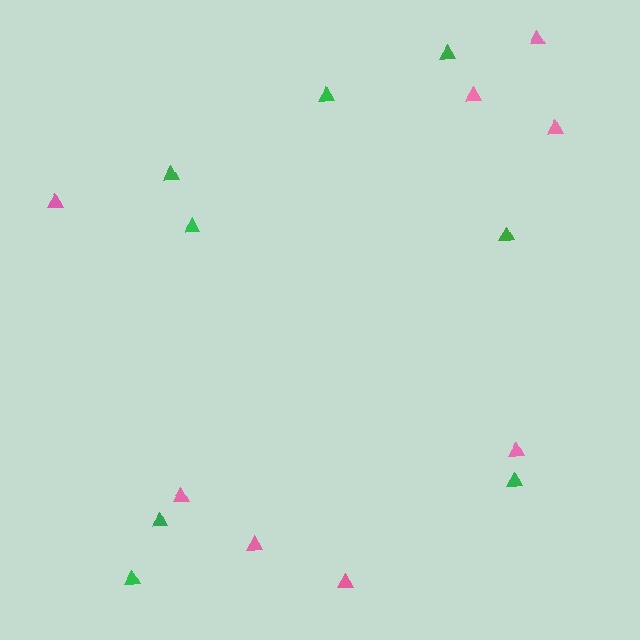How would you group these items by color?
There are 2 groups: one group of green triangles (8) and one group of pink triangles (8).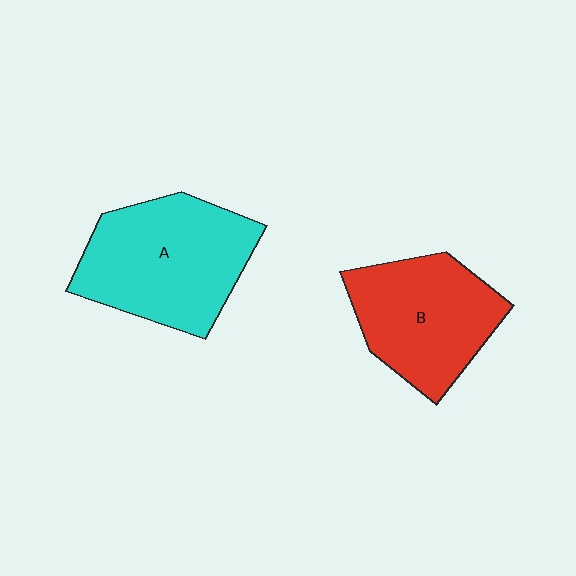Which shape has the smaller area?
Shape B (red).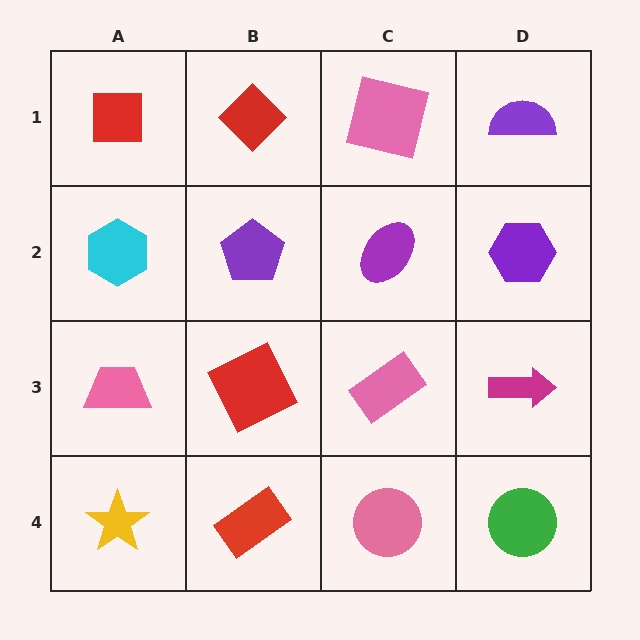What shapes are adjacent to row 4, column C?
A pink rectangle (row 3, column C), a red rectangle (row 4, column B), a green circle (row 4, column D).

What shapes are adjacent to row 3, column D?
A purple hexagon (row 2, column D), a green circle (row 4, column D), a pink rectangle (row 3, column C).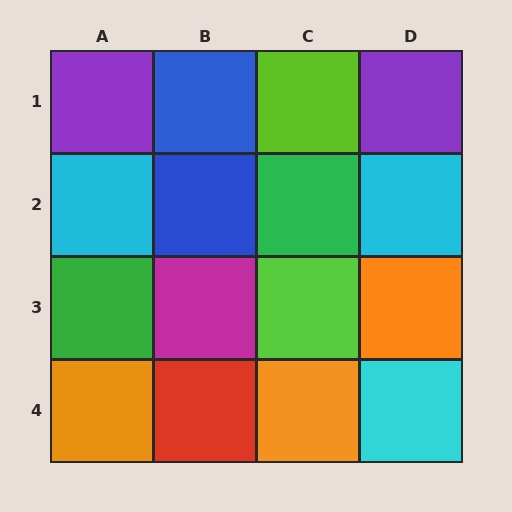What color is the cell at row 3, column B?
Magenta.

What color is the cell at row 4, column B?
Red.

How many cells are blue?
2 cells are blue.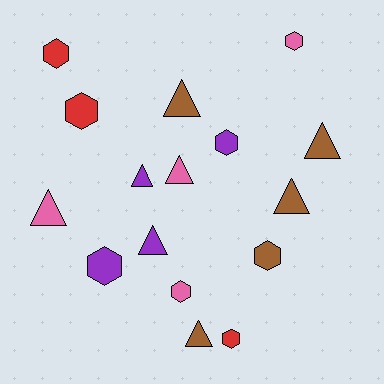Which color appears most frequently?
Brown, with 5 objects.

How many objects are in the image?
There are 16 objects.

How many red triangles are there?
There are no red triangles.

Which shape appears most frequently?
Triangle, with 8 objects.